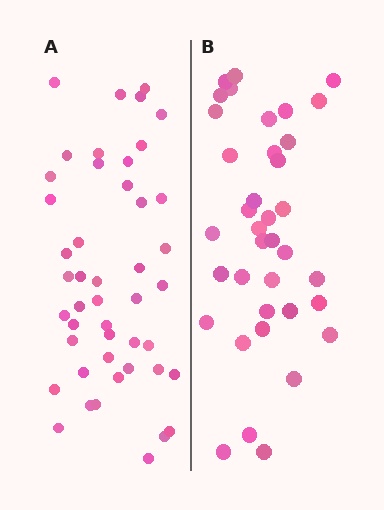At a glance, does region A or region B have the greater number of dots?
Region A (the left region) has more dots.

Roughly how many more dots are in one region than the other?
Region A has roughly 8 or so more dots than region B.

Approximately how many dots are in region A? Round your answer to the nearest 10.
About 50 dots. (The exact count is 46, which rounds to 50.)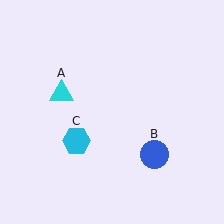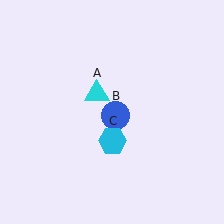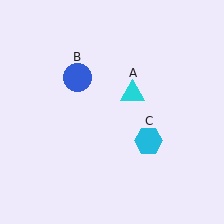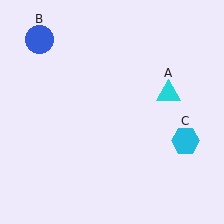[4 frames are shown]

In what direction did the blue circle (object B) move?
The blue circle (object B) moved up and to the left.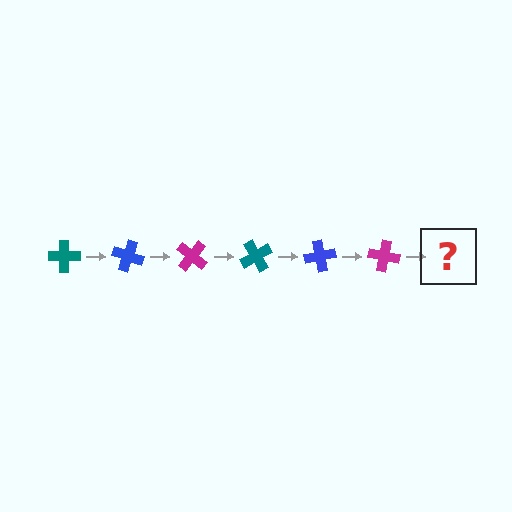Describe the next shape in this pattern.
It should be a teal cross, rotated 120 degrees from the start.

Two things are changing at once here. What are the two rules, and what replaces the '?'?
The two rules are that it rotates 20 degrees each step and the color cycles through teal, blue, and magenta. The '?' should be a teal cross, rotated 120 degrees from the start.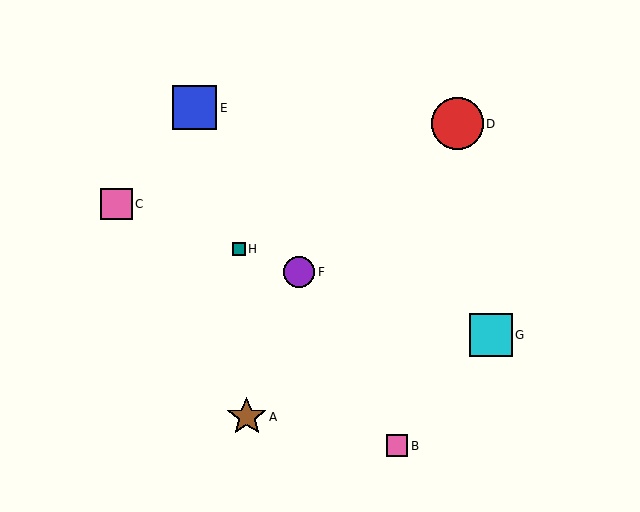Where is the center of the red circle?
The center of the red circle is at (457, 124).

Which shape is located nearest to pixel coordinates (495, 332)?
The cyan square (labeled G) at (491, 335) is nearest to that location.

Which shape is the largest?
The red circle (labeled D) is the largest.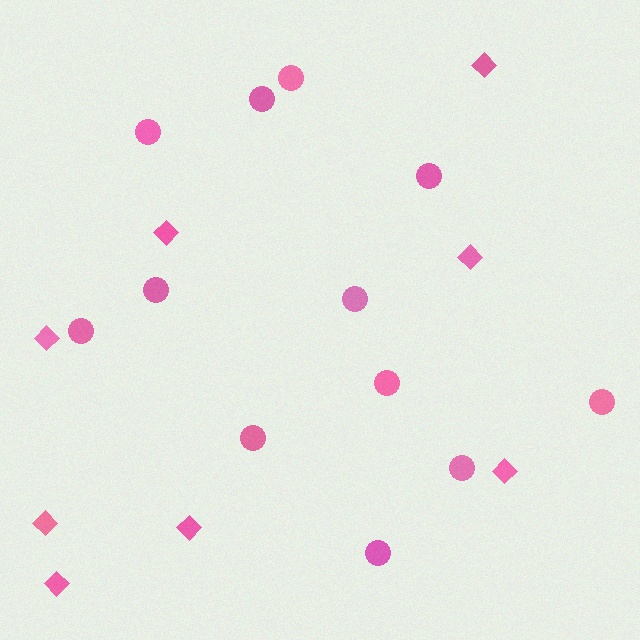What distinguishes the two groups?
There are 2 groups: one group of circles (12) and one group of diamonds (8).